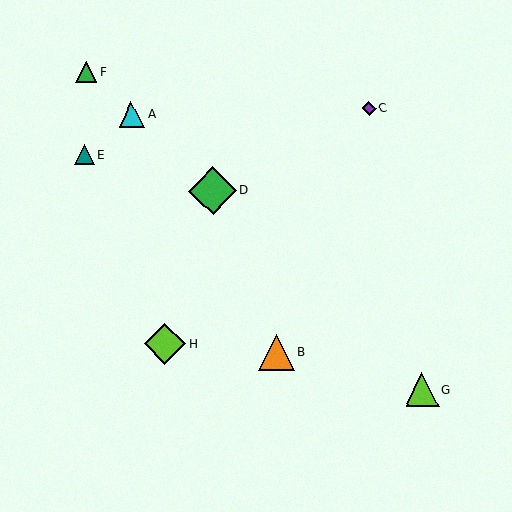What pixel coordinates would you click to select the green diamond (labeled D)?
Click at (213, 191) to select the green diamond D.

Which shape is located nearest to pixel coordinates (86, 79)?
The green triangle (labeled F) at (86, 72) is nearest to that location.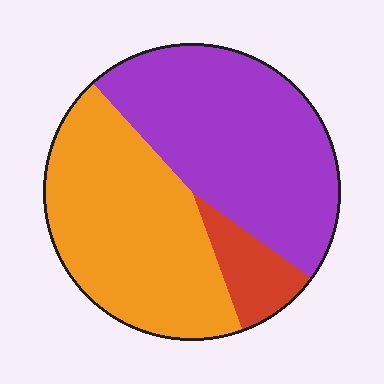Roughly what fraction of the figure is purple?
Purple covers roughly 45% of the figure.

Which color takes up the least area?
Red, at roughly 10%.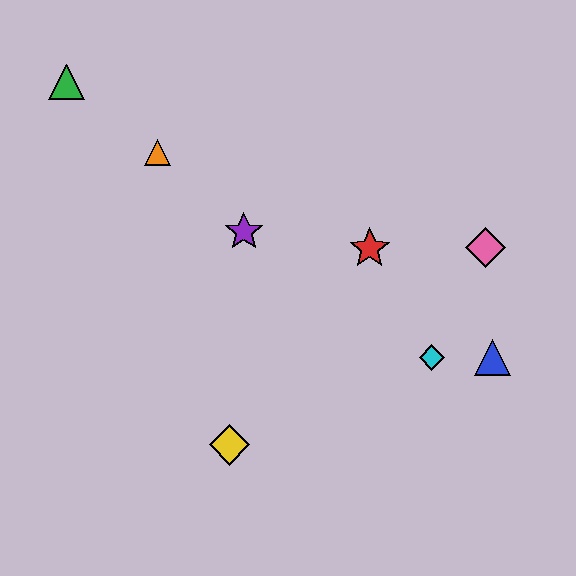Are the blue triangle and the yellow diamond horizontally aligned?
No, the blue triangle is at y≈357 and the yellow diamond is at y≈445.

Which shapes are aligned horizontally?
The blue triangle, the cyan diamond are aligned horizontally.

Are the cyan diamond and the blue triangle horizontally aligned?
Yes, both are at y≈357.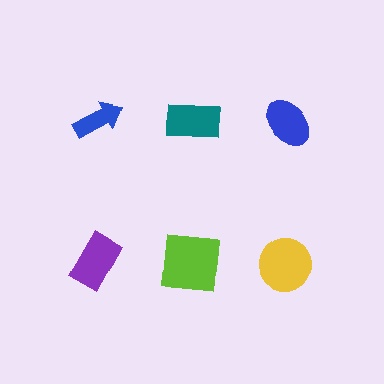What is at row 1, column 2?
A teal rectangle.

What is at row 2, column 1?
A purple rectangle.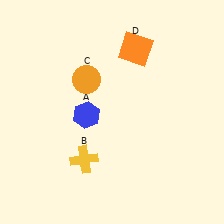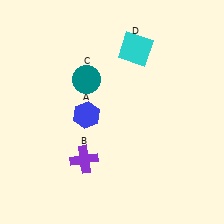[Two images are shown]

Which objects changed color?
B changed from yellow to purple. C changed from orange to teal. D changed from orange to cyan.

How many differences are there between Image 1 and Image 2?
There are 3 differences between the two images.